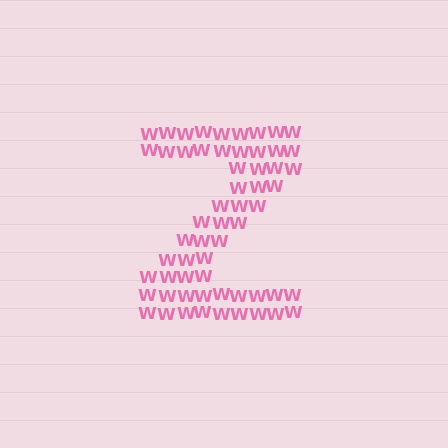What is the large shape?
The large shape is the letter Z.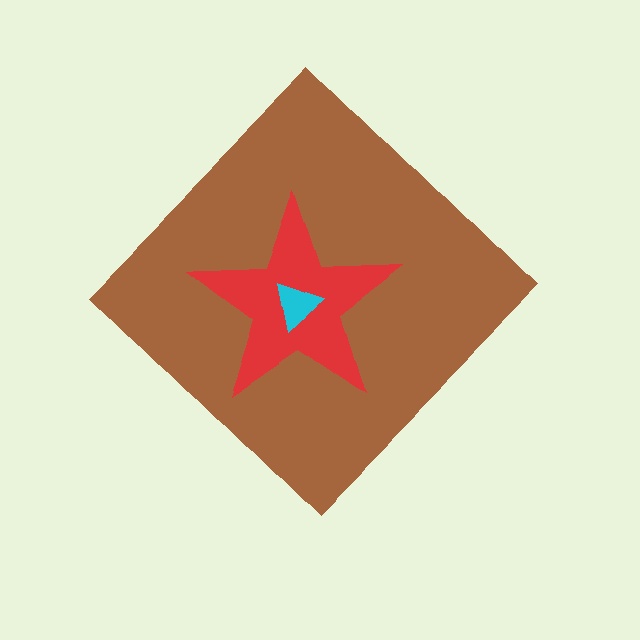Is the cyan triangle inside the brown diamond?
Yes.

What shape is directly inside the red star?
The cyan triangle.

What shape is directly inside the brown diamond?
The red star.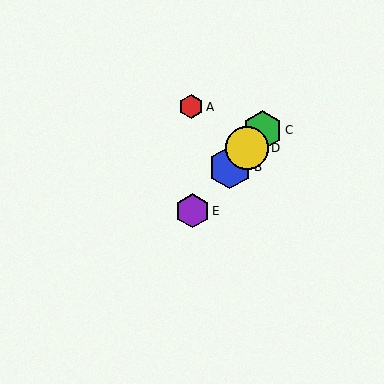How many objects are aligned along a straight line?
4 objects (B, C, D, E) are aligned along a straight line.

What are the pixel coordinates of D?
Object D is at (247, 148).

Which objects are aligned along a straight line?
Objects B, C, D, E are aligned along a straight line.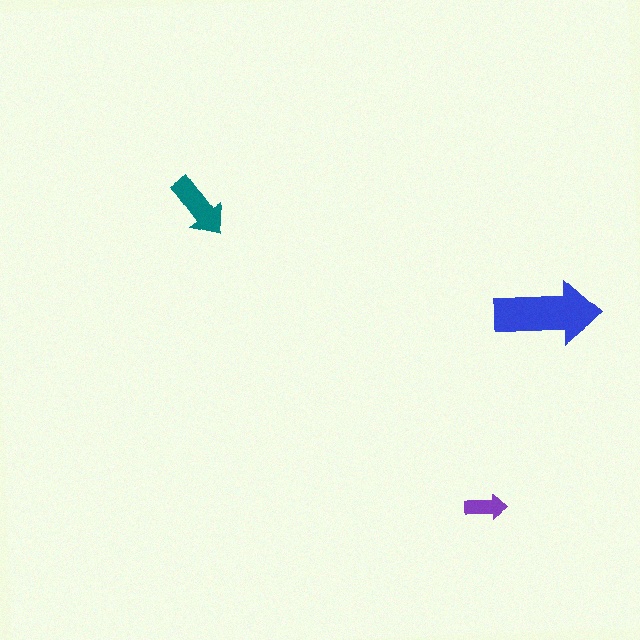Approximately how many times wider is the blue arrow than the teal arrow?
About 1.5 times wider.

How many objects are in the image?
There are 3 objects in the image.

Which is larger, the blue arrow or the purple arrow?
The blue one.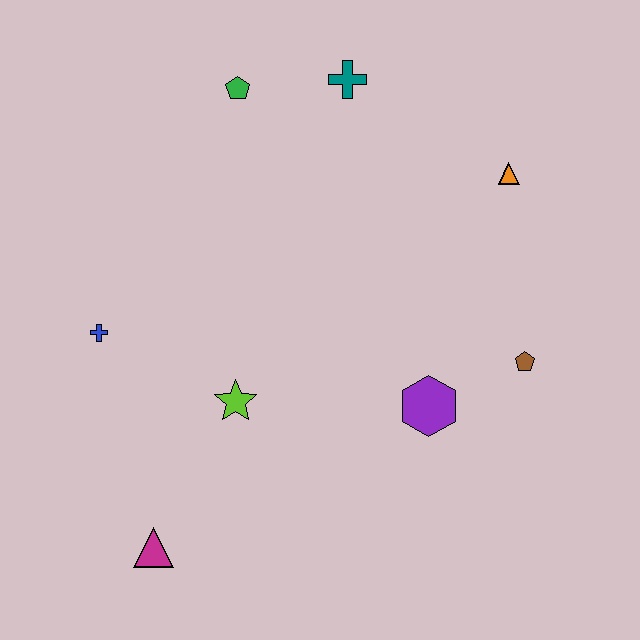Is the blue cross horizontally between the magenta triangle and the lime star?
No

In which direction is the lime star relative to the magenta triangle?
The lime star is above the magenta triangle.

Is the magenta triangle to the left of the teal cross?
Yes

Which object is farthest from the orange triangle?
The magenta triangle is farthest from the orange triangle.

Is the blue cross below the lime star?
No